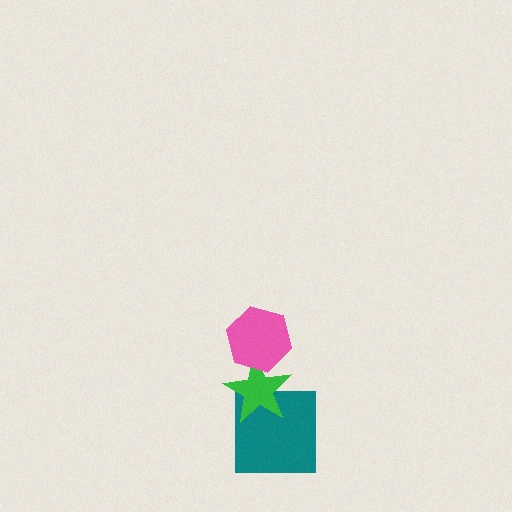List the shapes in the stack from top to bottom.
From top to bottom: the pink hexagon, the green star, the teal square.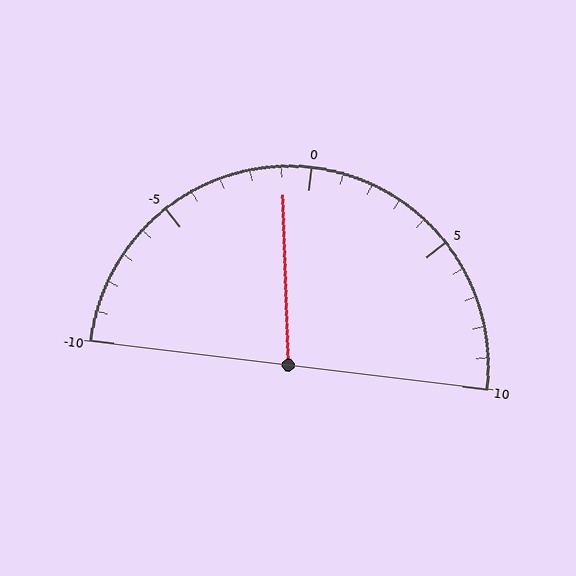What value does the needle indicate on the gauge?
The needle indicates approximately -1.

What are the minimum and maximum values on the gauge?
The gauge ranges from -10 to 10.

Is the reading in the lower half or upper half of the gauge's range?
The reading is in the lower half of the range (-10 to 10).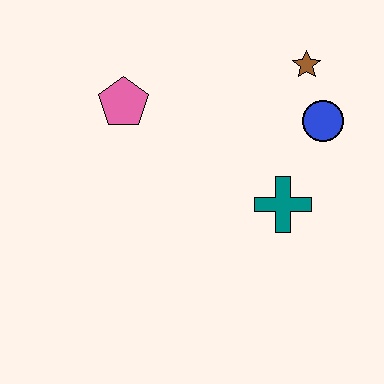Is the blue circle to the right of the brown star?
Yes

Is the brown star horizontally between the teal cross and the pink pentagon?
No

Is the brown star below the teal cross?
No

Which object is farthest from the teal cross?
The pink pentagon is farthest from the teal cross.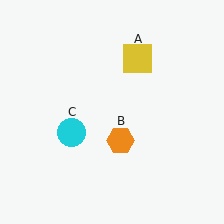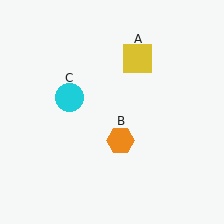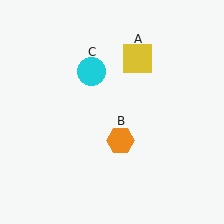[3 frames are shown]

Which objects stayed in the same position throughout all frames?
Yellow square (object A) and orange hexagon (object B) remained stationary.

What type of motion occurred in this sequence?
The cyan circle (object C) rotated clockwise around the center of the scene.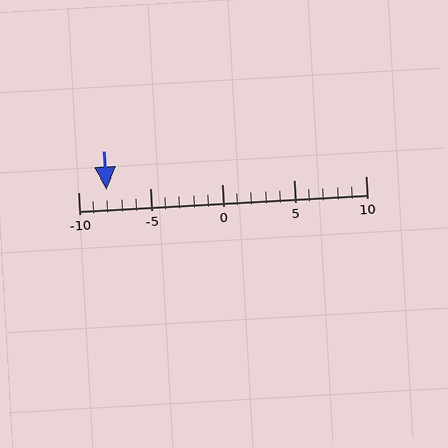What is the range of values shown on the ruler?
The ruler shows values from -10 to 10.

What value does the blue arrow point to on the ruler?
The blue arrow points to approximately -8.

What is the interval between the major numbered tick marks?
The major tick marks are spaced 5 units apart.